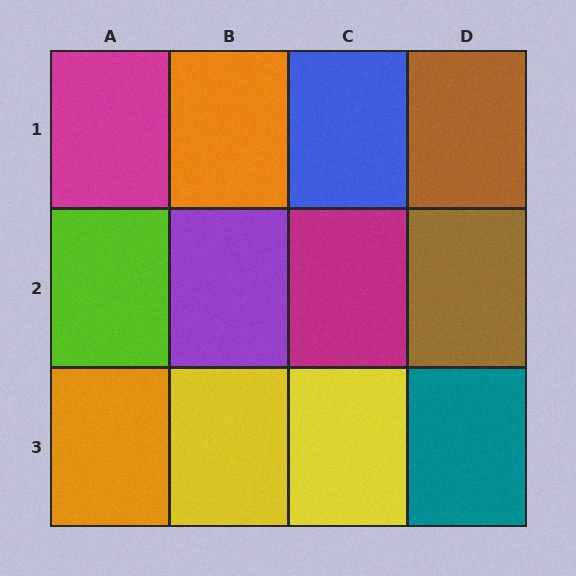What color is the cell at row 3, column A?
Orange.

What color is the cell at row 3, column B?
Yellow.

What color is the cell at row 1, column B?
Orange.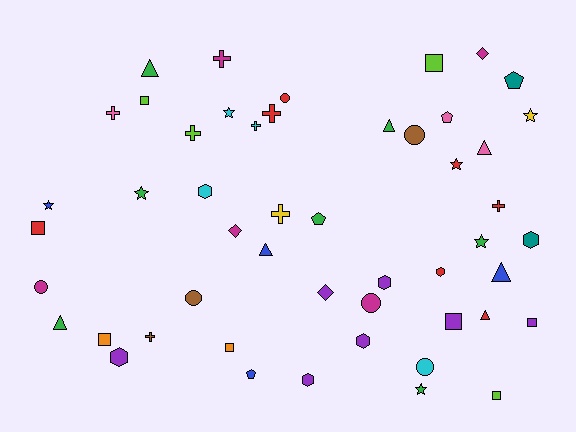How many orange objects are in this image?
There are 2 orange objects.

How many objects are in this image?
There are 50 objects.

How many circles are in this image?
There are 6 circles.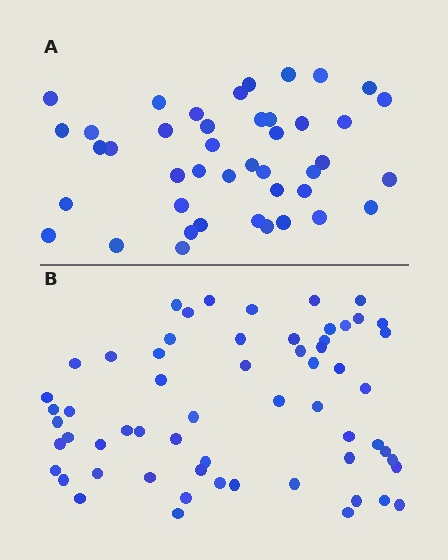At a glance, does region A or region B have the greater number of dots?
Region B (the bottom region) has more dots.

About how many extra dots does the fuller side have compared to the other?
Region B has approximately 15 more dots than region A.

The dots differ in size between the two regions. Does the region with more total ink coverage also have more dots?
No. Region A has more total ink coverage because its dots are larger, but region B actually contains more individual dots. Total area can be misleading — the number of items is what matters here.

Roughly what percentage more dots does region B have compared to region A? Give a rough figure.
About 40% more.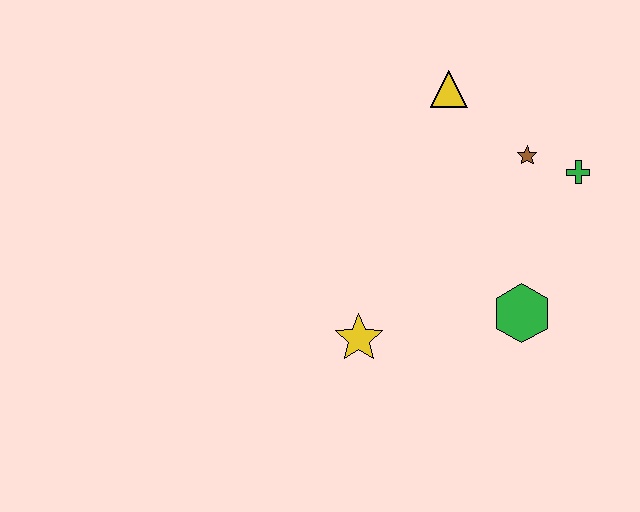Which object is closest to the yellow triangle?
The brown star is closest to the yellow triangle.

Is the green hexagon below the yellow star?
No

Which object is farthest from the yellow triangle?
The yellow star is farthest from the yellow triangle.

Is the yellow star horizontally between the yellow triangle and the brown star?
No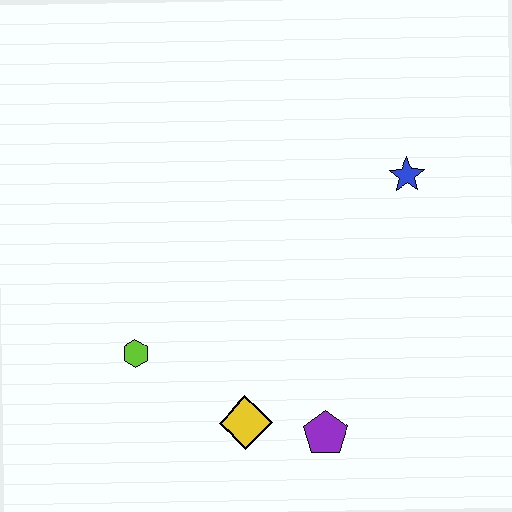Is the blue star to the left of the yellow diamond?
No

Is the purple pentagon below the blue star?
Yes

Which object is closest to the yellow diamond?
The purple pentagon is closest to the yellow diamond.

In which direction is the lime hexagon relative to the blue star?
The lime hexagon is to the left of the blue star.